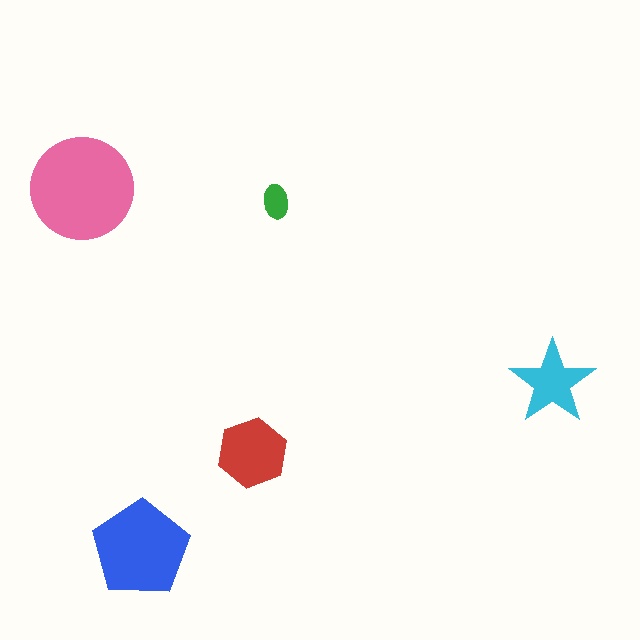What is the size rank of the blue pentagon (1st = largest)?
2nd.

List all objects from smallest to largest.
The green ellipse, the cyan star, the red hexagon, the blue pentagon, the pink circle.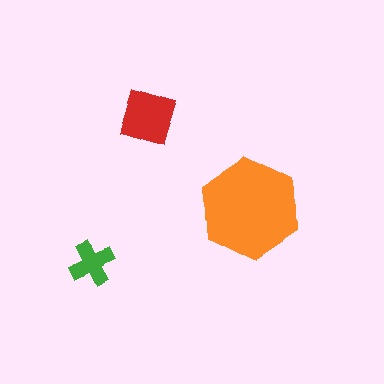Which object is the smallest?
The green cross.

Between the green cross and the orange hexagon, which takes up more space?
The orange hexagon.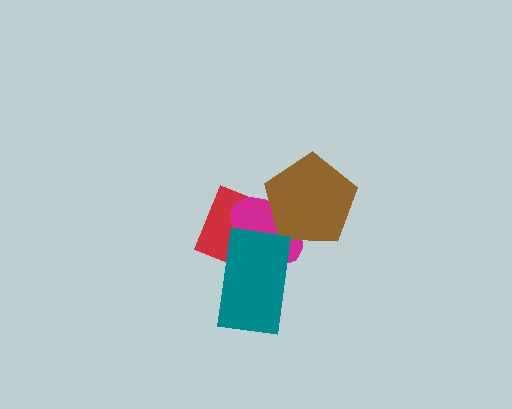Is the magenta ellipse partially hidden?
Yes, it is partially covered by another shape.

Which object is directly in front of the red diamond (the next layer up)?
The magenta ellipse is directly in front of the red diamond.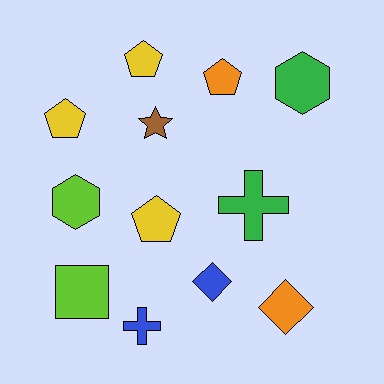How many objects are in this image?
There are 12 objects.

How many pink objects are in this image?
There are no pink objects.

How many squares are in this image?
There is 1 square.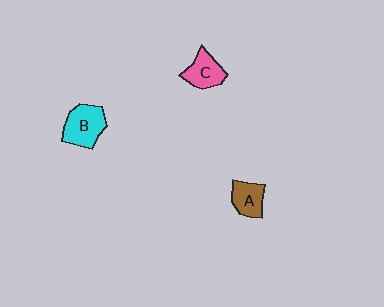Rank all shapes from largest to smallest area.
From largest to smallest: B (cyan), C (pink), A (brown).